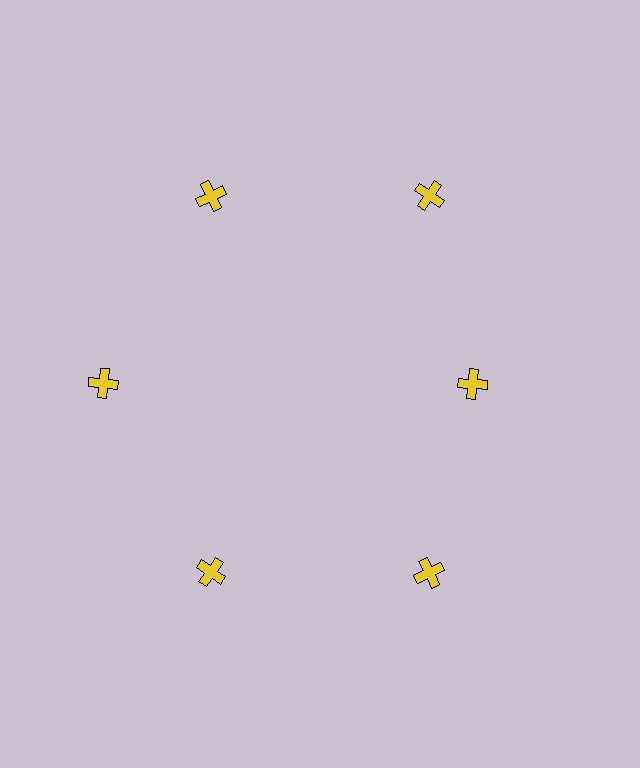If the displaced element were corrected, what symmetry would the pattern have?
It would have 6-fold rotational symmetry — the pattern would map onto itself every 60 degrees.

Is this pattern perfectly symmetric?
No. The 6 yellow crosses are arranged in a ring, but one element near the 3 o'clock position is pulled inward toward the center, breaking the 6-fold rotational symmetry.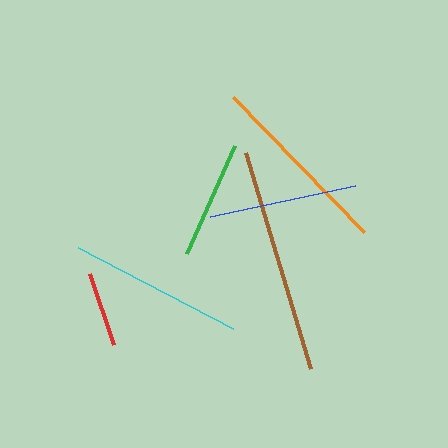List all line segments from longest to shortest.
From longest to shortest: brown, orange, cyan, blue, green, red.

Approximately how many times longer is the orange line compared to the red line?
The orange line is approximately 2.5 times the length of the red line.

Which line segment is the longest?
The brown line is the longest at approximately 226 pixels.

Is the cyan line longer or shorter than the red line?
The cyan line is longer than the red line.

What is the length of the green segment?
The green segment is approximately 119 pixels long.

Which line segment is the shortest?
The red line is the shortest at approximately 75 pixels.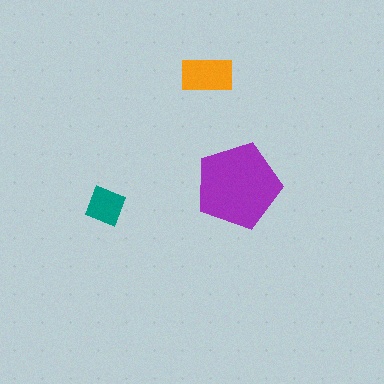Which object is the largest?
The purple pentagon.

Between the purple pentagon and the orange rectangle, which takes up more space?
The purple pentagon.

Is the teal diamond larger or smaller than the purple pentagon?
Smaller.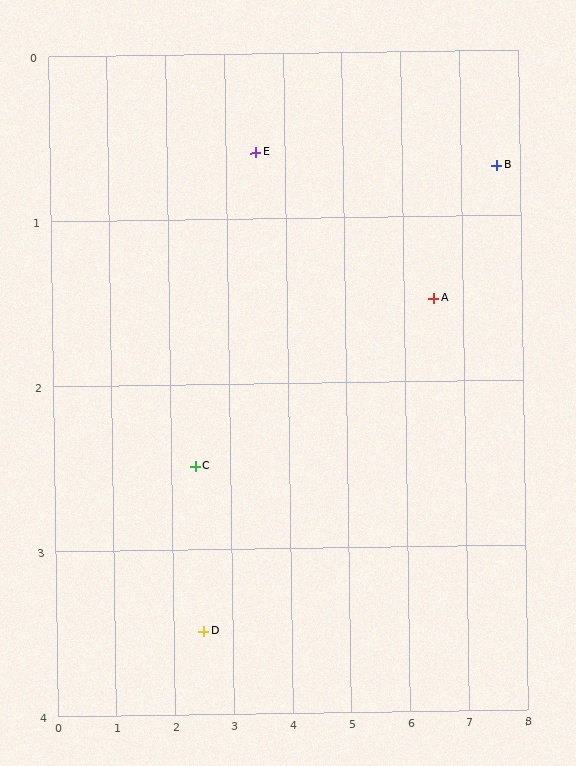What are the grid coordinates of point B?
Point B is at approximately (7.6, 0.7).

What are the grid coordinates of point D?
Point D is at approximately (2.5, 3.5).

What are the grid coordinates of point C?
Point C is at approximately (2.4, 2.5).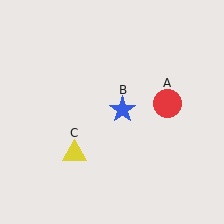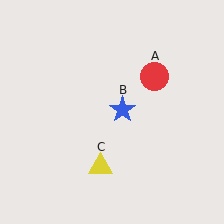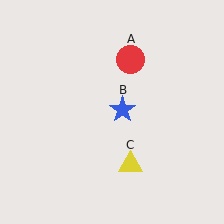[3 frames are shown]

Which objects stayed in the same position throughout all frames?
Blue star (object B) remained stationary.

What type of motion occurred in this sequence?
The red circle (object A), yellow triangle (object C) rotated counterclockwise around the center of the scene.